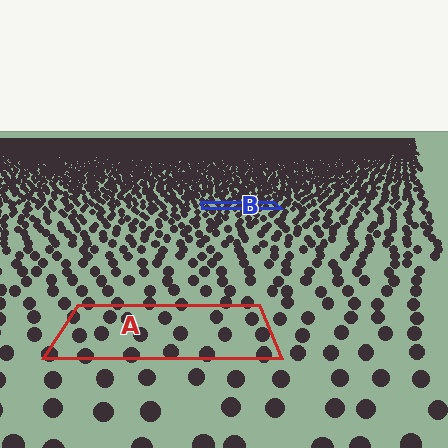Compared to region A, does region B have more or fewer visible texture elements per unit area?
Region B has more texture elements per unit area — they are packed more densely because it is farther away.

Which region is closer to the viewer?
Region A is closer. The texture elements there are larger and more spread out.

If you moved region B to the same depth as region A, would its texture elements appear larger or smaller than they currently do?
They would appear larger. At a closer depth, the same texture elements are projected at a bigger on-screen size.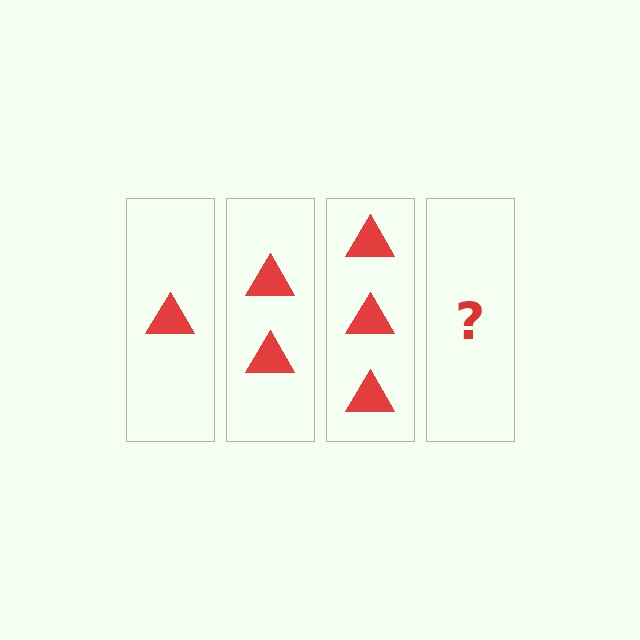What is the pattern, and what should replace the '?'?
The pattern is that each step adds one more triangle. The '?' should be 4 triangles.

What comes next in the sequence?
The next element should be 4 triangles.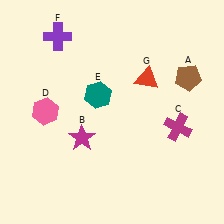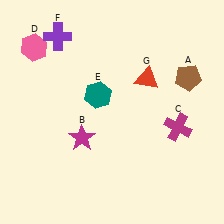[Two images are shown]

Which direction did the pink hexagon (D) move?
The pink hexagon (D) moved up.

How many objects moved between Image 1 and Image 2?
1 object moved between the two images.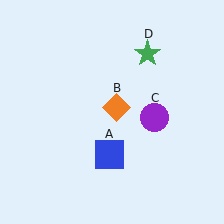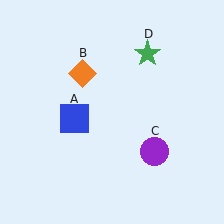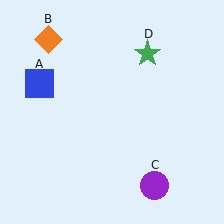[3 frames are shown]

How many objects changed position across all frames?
3 objects changed position: blue square (object A), orange diamond (object B), purple circle (object C).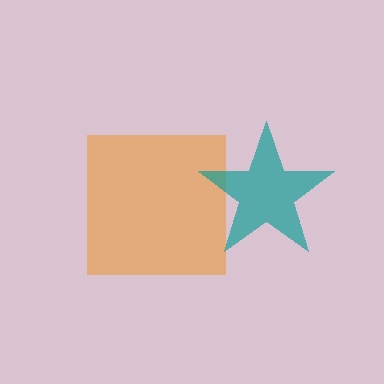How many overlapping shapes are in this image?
There are 2 overlapping shapes in the image.